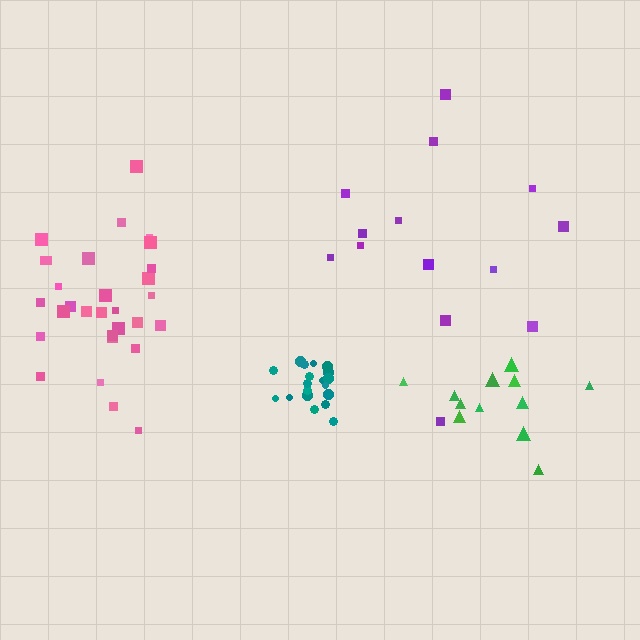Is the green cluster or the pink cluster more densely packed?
Pink.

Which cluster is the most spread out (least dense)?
Purple.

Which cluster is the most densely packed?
Teal.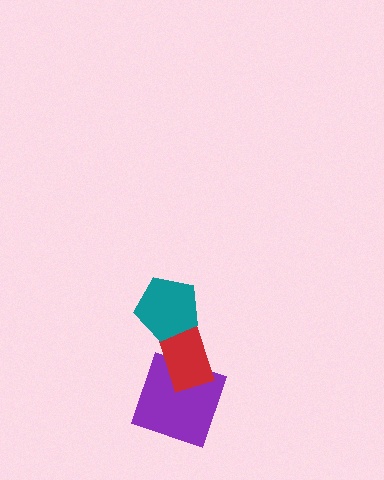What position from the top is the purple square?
The purple square is 3rd from the top.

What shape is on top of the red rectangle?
The teal pentagon is on top of the red rectangle.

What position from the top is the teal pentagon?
The teal pentagon is 1st from the top.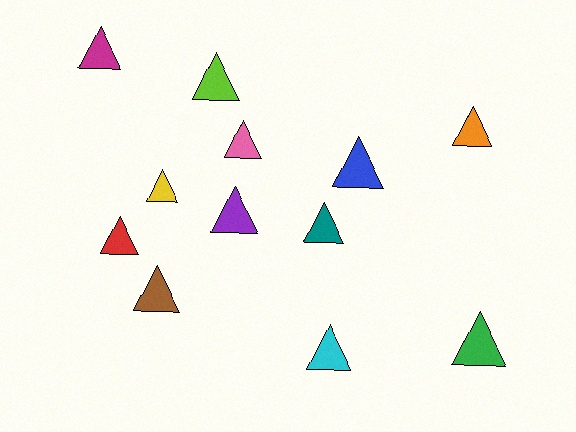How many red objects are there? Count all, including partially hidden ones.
There is 1 red object.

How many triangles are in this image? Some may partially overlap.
There are 12 triangles.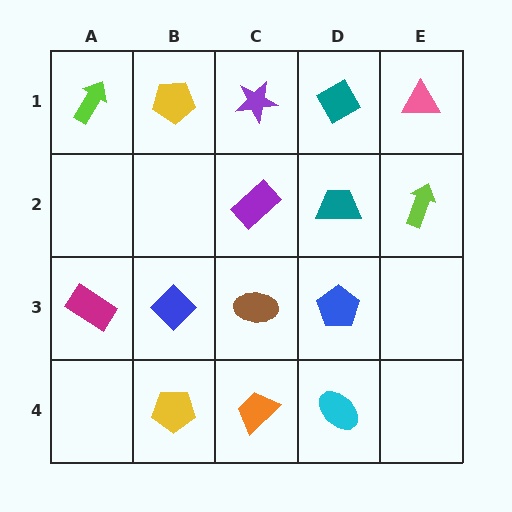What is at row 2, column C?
A purple rectangle.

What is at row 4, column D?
A cyan ellipse.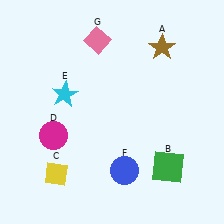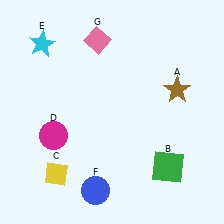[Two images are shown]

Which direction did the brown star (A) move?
The brown star (A) moved down.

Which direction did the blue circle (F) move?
The blue circle (F) moved left.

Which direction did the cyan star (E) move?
The cyan star (E) moved up.